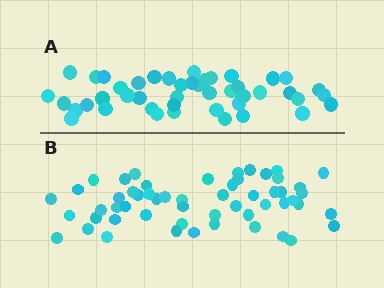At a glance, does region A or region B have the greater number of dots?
Region B (the bottom region) has more dots.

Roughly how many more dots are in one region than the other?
Region B has roughly 10 or so more dots than region A.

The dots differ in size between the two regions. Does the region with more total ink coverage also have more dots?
No. Region A has more total ink coverage because its dots are larger, but region B actually contains more individual dots. Total area can be misleading — the number of items is what matters here.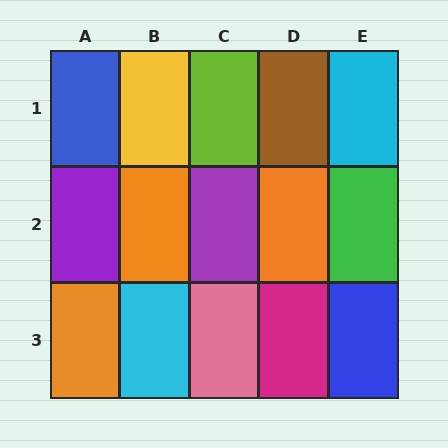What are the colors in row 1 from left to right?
Blue, yellow, lime, brown, cyan.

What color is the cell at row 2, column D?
Orange.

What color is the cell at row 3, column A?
Orange.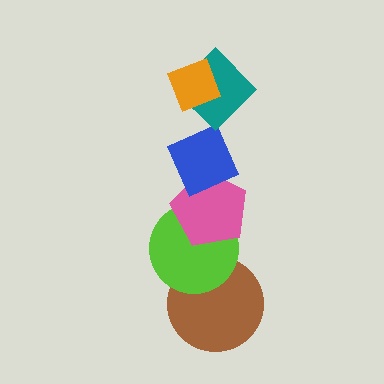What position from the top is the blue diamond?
The blue diamond is 3rd from the top.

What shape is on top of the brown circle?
The lime circle is on top of the brown circle.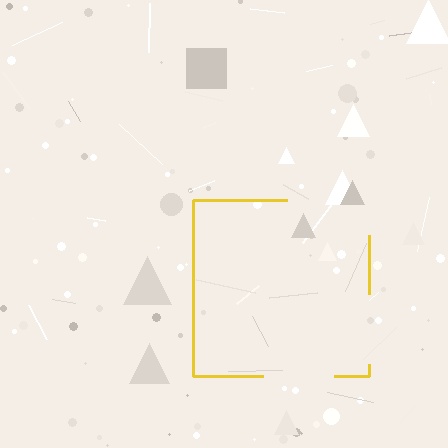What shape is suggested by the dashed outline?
The dashed outline suggests a square.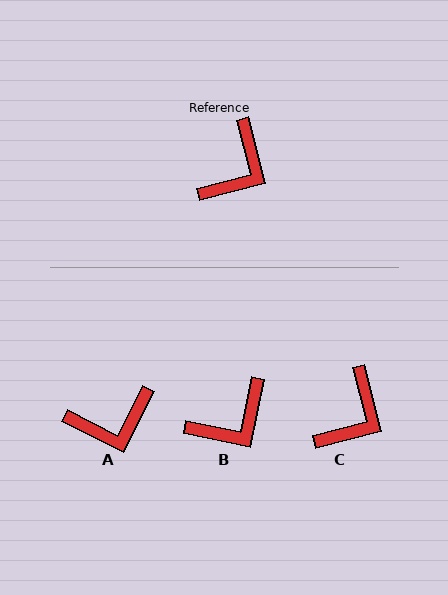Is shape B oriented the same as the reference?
No, it is off by about 26 degrees.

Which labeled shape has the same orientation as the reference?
C.